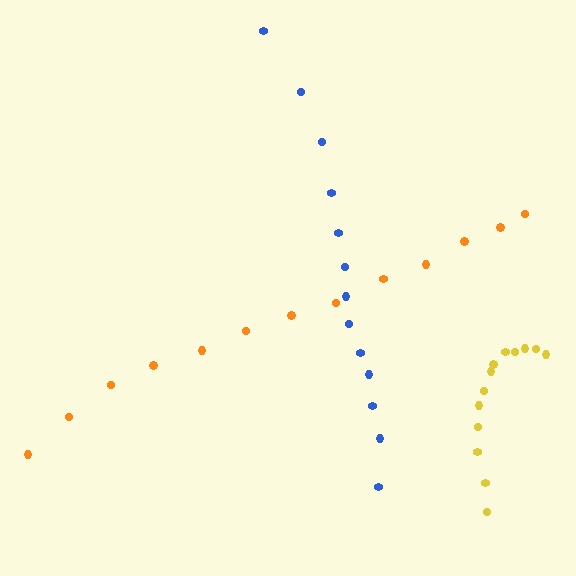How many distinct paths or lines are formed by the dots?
There are 3 distinct paths.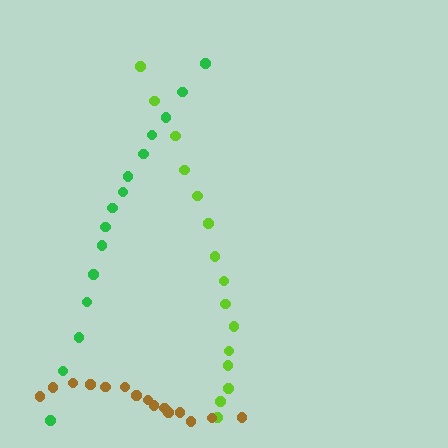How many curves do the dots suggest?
There are 3 distinct paths.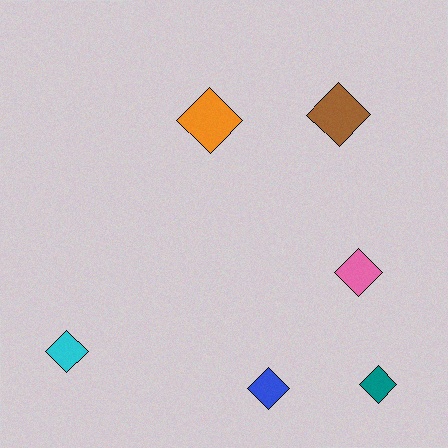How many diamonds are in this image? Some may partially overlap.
There are 6 diamonds.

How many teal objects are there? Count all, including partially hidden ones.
There is 1 teal object.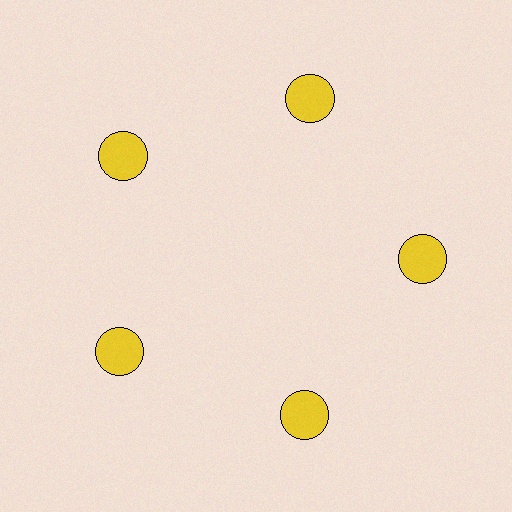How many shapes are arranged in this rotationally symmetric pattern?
There are 5 shapes, arranged in 5 groups of 1.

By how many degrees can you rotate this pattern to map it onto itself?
The pattern maps onto itself every 72 degrees of rotation.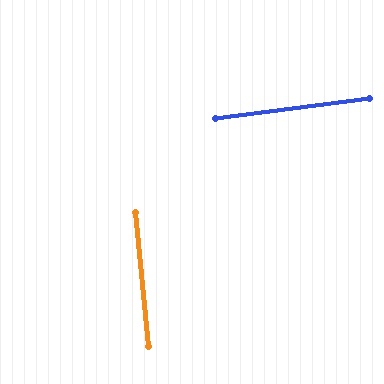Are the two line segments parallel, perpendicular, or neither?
Perpendicular — they meet at approximately 88°.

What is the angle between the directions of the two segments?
Approximately 88 degrees.